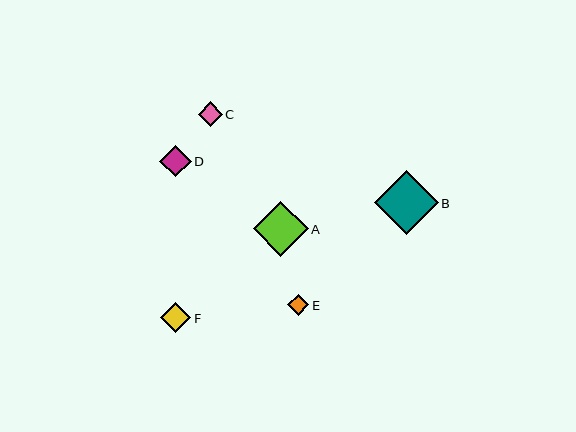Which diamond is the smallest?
Diamond E is the smallest with a size of approximately 21 pixels.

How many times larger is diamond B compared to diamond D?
Diamond B is approximately 2.0 times the size of diamond D.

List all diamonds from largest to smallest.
From largest to smallest: B, A, D, F, C, E.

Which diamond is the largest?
Diamond B is the largest with a size of approximately 64 pixels.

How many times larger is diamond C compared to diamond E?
Diamond C is approximately 1.2 times the size of diamond E.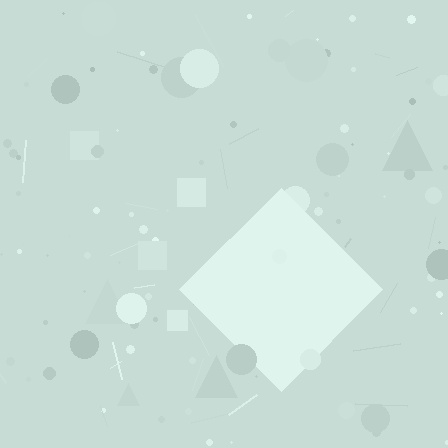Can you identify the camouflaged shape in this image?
The camouflaged shape is a diamond.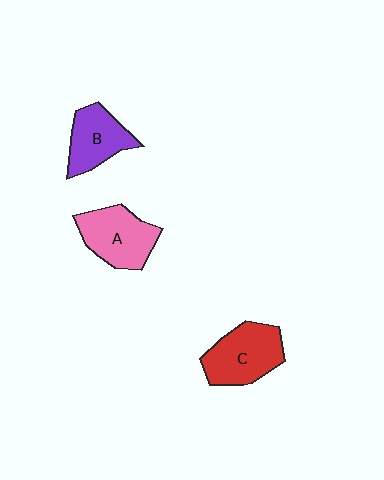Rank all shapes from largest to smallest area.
From largest to smallest: C (red), A (pink), B (purple).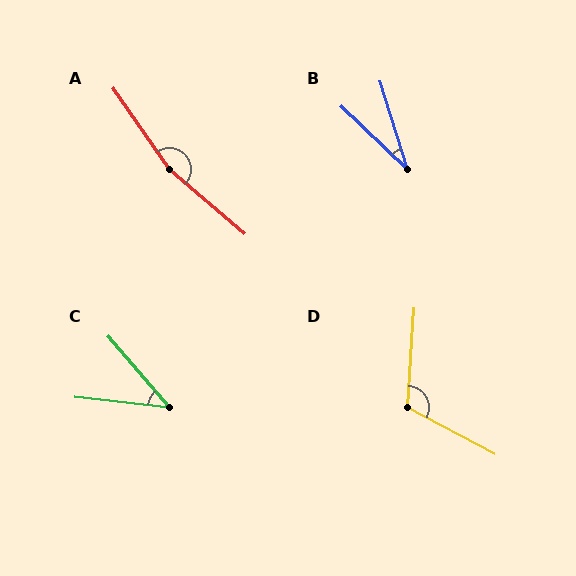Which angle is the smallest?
B, at approximately 29 degrees.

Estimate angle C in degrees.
Approximately 43 degrees.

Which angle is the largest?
A, at approximately 165 degrees.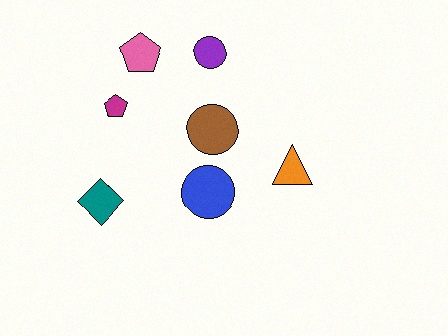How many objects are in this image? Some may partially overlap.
There are 7 objects.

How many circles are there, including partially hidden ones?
There are 3 circles.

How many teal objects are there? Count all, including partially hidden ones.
There is 1 teal object.